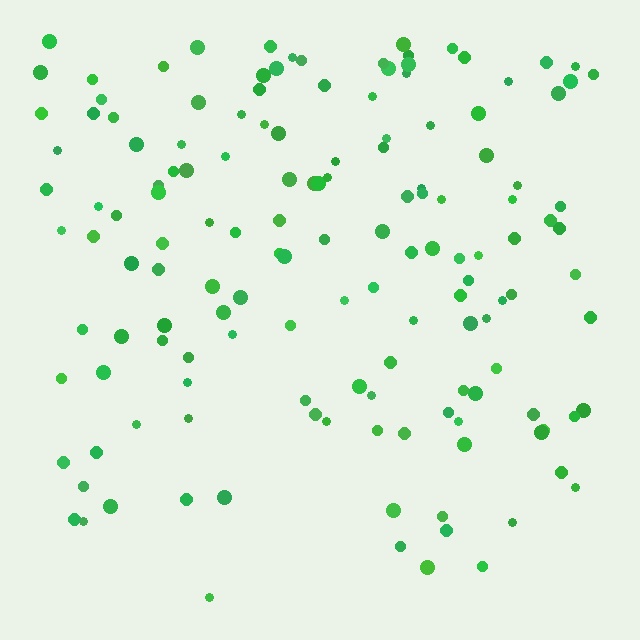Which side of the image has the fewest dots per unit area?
The bottom.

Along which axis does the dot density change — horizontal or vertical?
Vertical.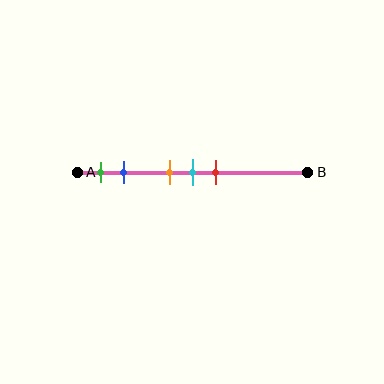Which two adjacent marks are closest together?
The orange and cyan marks are the closest adjacent pair.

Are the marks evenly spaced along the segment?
No, the marks are not evenly spaced.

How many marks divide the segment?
There are 5 marks dividing the segment.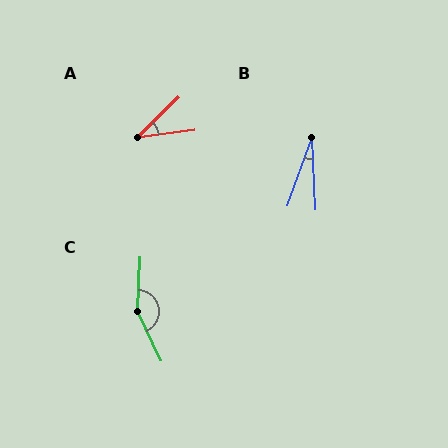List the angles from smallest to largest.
B (22°), A (38°), C (152°).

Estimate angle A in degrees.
Approximately 38 degrees.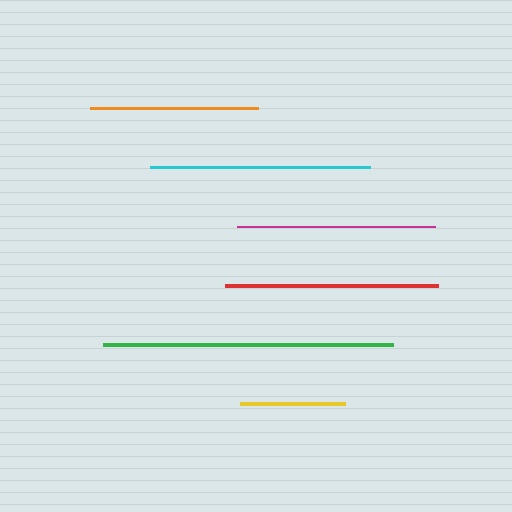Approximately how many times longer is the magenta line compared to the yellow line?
The magenta line is approximately 1.9 times the length of the yellow line.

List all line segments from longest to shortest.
From longest to shortest: green, cyan, red, magenta, orange, yellow.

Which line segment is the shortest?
The yellow line is the shortest at approximately 104 pixels.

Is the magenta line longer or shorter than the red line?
The red line is longer than the magenta line.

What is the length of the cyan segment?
The cyan segment is approximately 221 pixels long.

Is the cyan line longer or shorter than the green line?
The green line is longer than the cyan line.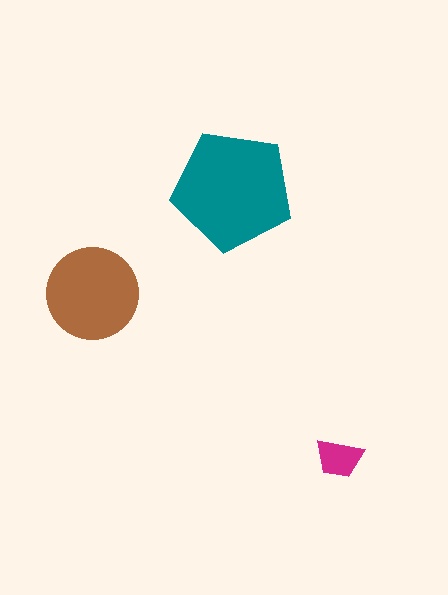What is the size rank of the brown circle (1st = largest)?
2nd.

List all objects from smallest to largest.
The magenta trapezoid, the brown circle, the teal pentagon.